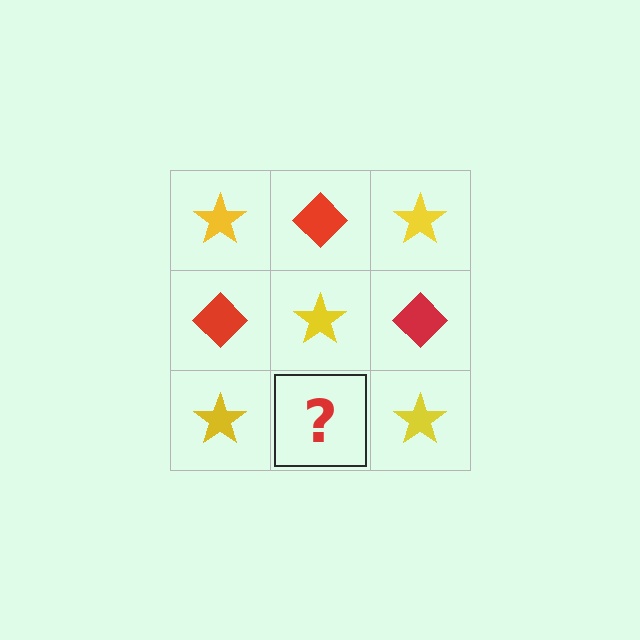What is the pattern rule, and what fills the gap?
The rule is that it alternates yellow star and red diamond in a checkerboard pattern. The gap should be filled with a red diamond.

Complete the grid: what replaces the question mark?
The question mark should be replaced with a red diamond.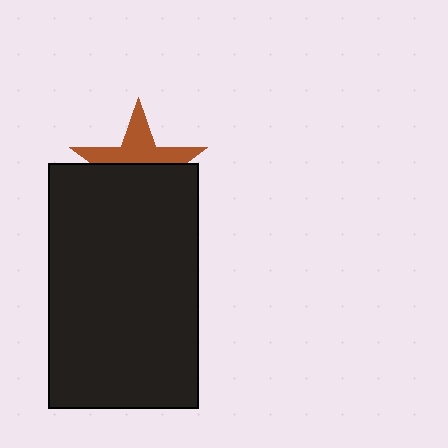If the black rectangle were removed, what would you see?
You would see the complete brown star.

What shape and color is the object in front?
The object in front is a black rectangle.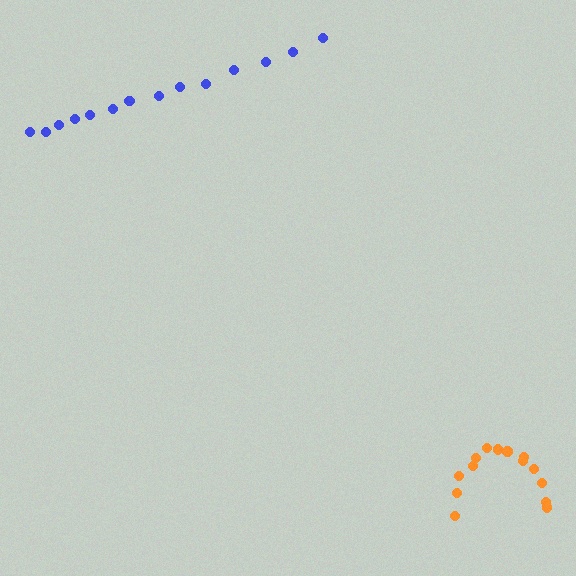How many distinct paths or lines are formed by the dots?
There are 2 distinct paths.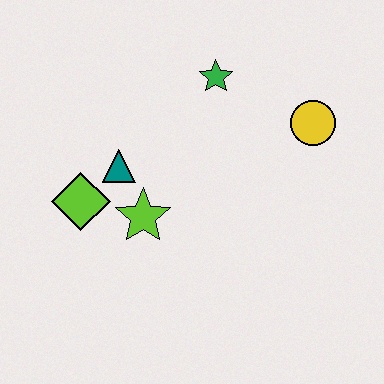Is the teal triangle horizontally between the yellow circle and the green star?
No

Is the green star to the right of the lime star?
Yes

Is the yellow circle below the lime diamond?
No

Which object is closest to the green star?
The yellow circle is closest to the green star.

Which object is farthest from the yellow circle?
The lime diamond is farthest from the yellow circle.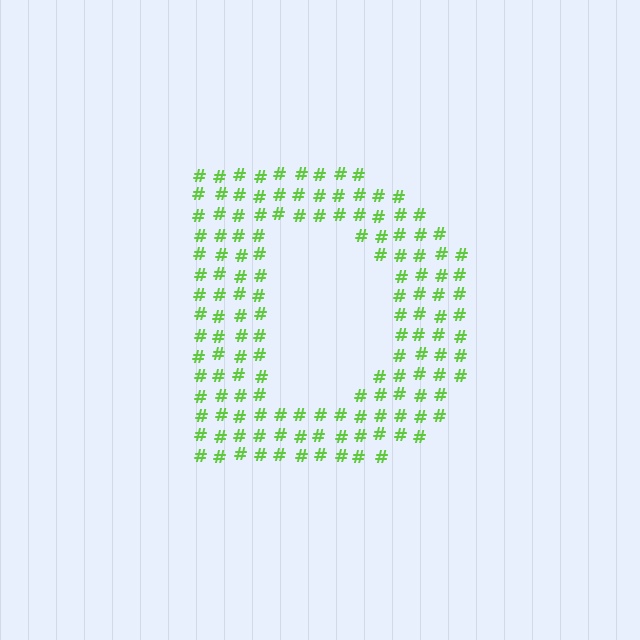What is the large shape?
The large shape is the letter D.